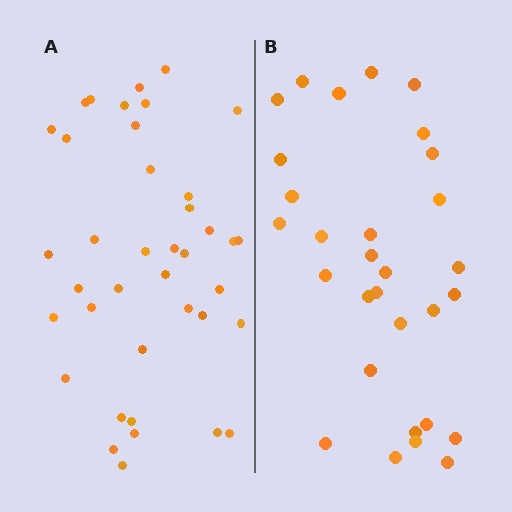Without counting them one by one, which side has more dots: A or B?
Region A (the left region) has more dots.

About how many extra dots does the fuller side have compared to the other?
Region A has roughly 8 or so more dots than region B.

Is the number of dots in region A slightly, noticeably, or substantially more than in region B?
Region A has noticeably more, but not dramatically so. The ratio is roughly 1.3 to 1.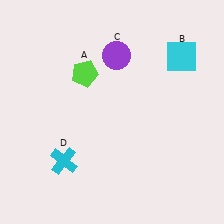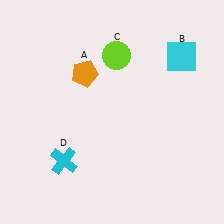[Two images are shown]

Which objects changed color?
A changed from lime to orange. C changed from purple to lime.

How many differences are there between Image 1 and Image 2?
There are 2 differences between the two images.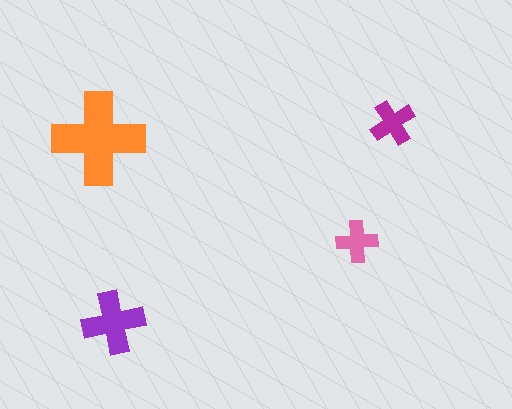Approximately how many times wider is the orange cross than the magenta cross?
About 2 times wider.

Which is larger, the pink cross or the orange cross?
The orange one.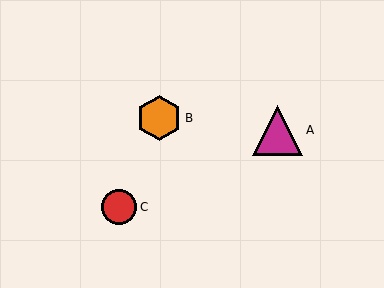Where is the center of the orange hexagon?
The center of the orange hexagon is at (159, 118).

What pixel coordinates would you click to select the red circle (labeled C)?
Click at (119, 207) to select the red circle C.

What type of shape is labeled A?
Shape A is a magenta triangle.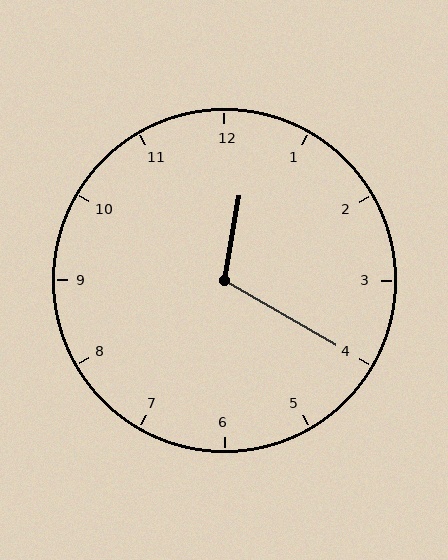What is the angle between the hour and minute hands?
Approximately 110 degrees.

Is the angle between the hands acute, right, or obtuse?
It is obtuse.